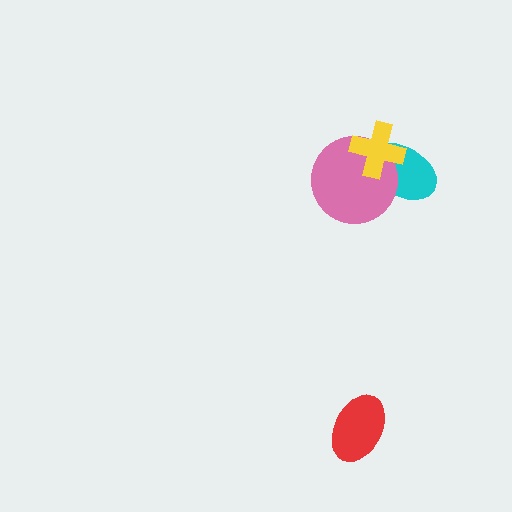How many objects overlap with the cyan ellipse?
2 objects overlap with the cyan ellipse.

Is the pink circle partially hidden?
Yes, it is partially covered by another shape.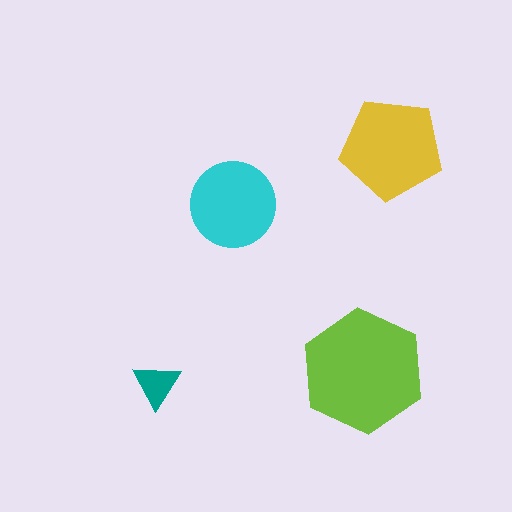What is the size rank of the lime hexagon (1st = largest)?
1st.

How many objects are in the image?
There are 4 objects in the image.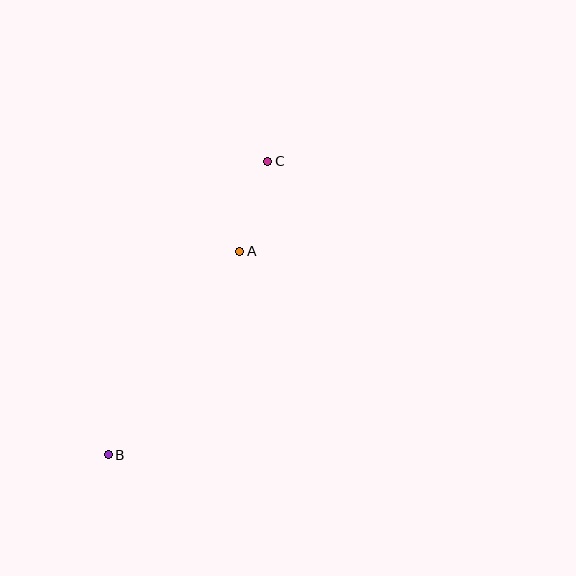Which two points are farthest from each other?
Points B and C are farthest from each other.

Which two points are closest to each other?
Points A and C are closest to each other.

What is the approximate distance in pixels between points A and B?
The distance between A and B is approximately 242 pixels.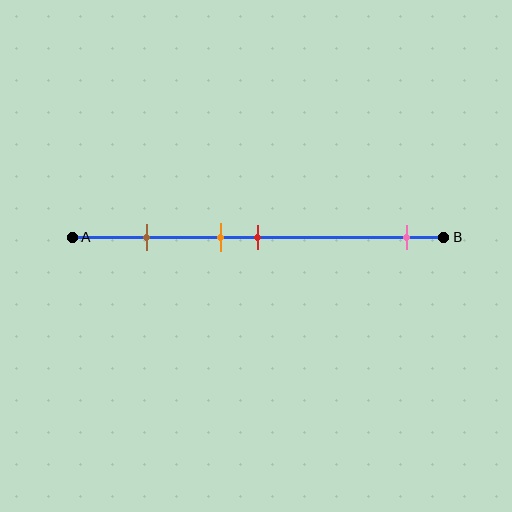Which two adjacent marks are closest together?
The orange and red marks are the closest adjacent pair.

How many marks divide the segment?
There are 4 marks dividing the segment.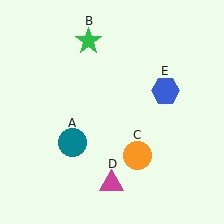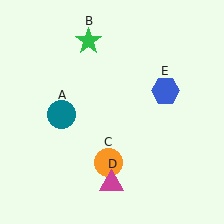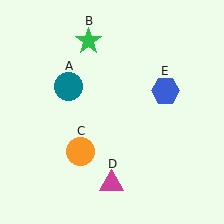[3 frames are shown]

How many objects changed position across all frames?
2 objects changed position: teal circle (object A), orange circle (object C).